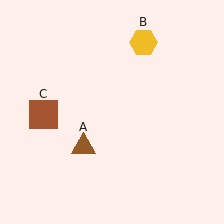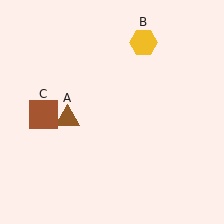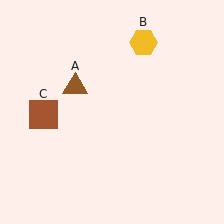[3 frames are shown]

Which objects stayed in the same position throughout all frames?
Yellow hexagon (object B) and brown square (object C) remained stationary.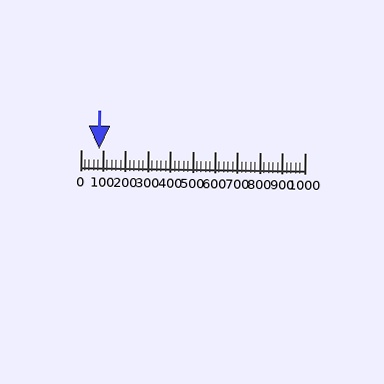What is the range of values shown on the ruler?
The ruler shows values from 0 to 1000.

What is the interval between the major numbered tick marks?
The major tick marks are spaced 100 units apart.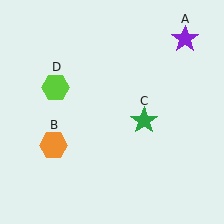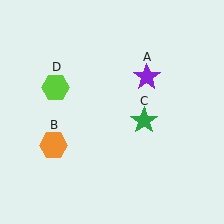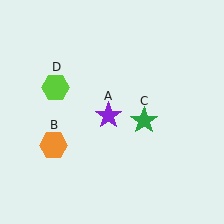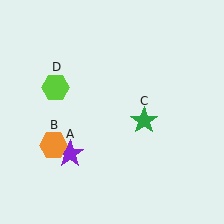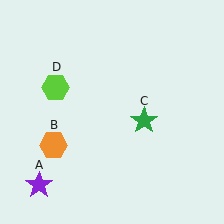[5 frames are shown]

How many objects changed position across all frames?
1 object changed position: purple star (object A).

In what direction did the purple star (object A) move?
The purple star (object A) moved down and to the left.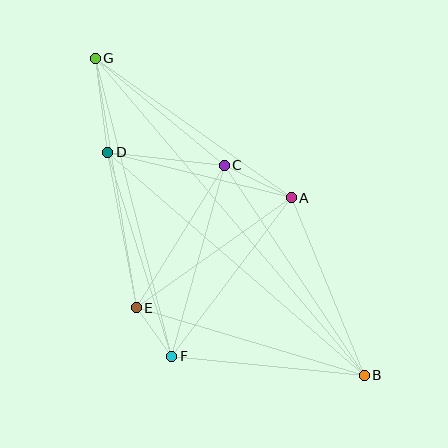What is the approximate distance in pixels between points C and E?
The distance between C and E is approximately 167 pixels.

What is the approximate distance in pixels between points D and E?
The distance between D and E is approximately 158 pixels.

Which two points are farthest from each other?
Points B and G are farthest from each other.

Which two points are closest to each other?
Points E and F are closest to each other.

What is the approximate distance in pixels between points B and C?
The distance between B and C is approximately 253 pixels.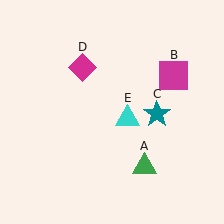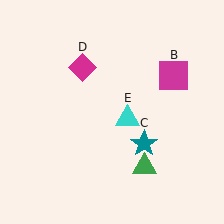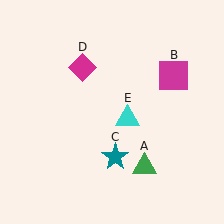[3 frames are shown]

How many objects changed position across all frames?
1 object changed position: teal star (object C).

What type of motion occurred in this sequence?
The teal star (object C) rotated clockwise around the center of the scene.